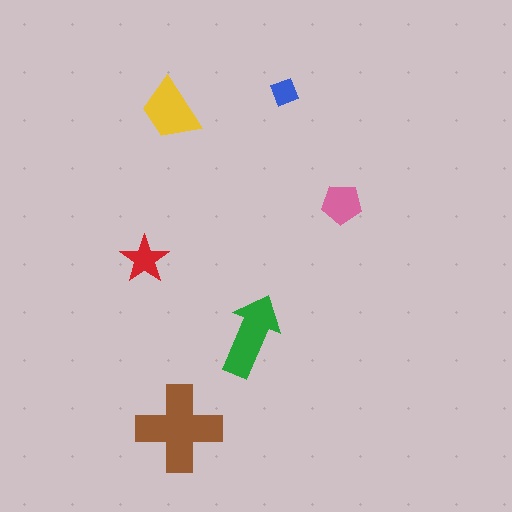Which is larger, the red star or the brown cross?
The brown cross.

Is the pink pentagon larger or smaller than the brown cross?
Smaller.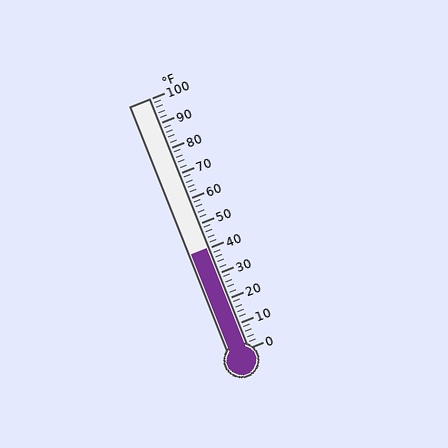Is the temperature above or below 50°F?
The temperature is below 50°F.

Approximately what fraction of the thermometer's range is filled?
The thermometer is filled to approximately 40% of its range.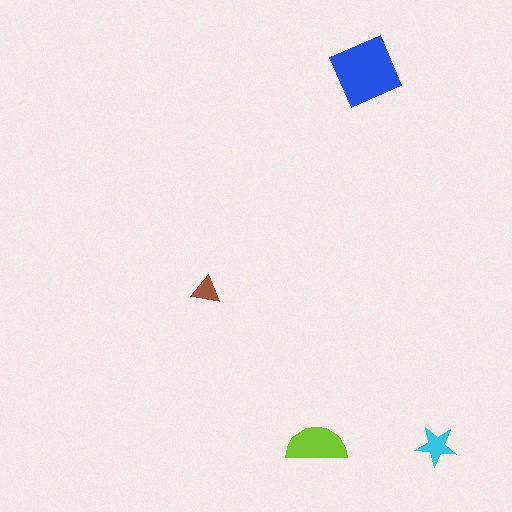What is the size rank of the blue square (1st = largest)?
1st.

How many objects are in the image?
There are 4 objects in the image.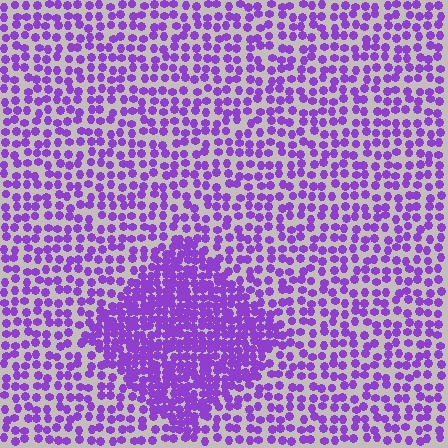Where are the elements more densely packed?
The elements are more densely packed inside the diamond boundary.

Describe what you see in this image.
The image contains small purple elements arranged at two different densities. A diamond-shaped region is visible where the elements are more densely packed than the surrounding area.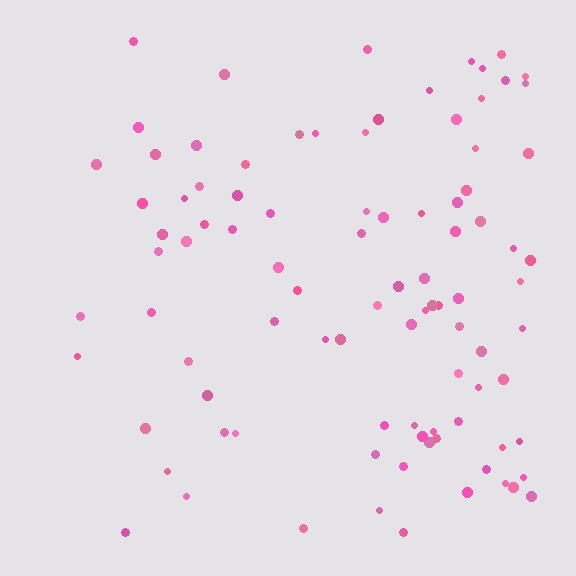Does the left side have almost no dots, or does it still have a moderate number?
Still a moderate number, just noticeably fewer than the right.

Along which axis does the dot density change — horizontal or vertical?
Horizontal.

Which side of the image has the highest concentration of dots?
The right.